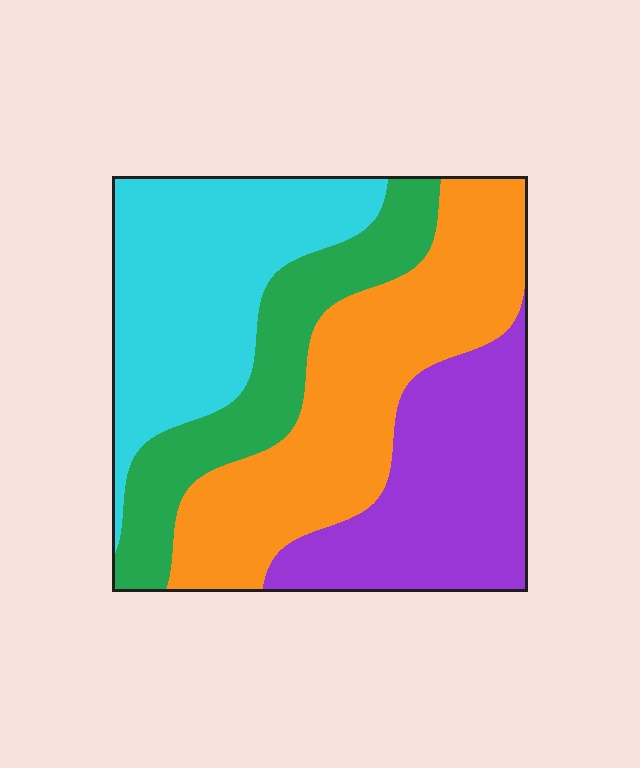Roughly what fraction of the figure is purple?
Purple covers around 25% of the figure.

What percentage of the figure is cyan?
Cyan covers 27% of the figure.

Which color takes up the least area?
Green, at roughly 20%.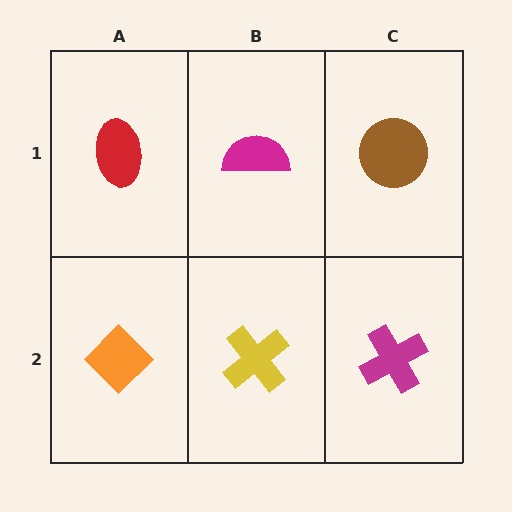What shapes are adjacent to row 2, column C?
A brown circle (row 1, column C), a yellow cross (row 2, column B).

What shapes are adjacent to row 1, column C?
A magenta cross (row 2, column C), a magenta semicircle (row 1, column B).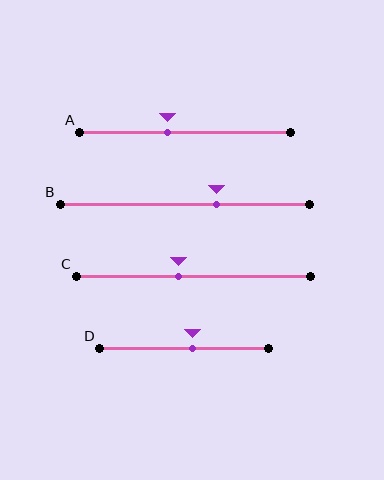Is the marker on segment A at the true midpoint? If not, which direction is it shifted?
No, the marker on segment A is shifted to the left by about 8% of the segment length.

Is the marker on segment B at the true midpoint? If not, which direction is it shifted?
No, the marker on segment B is shifted to the right by about 13% of the segment length.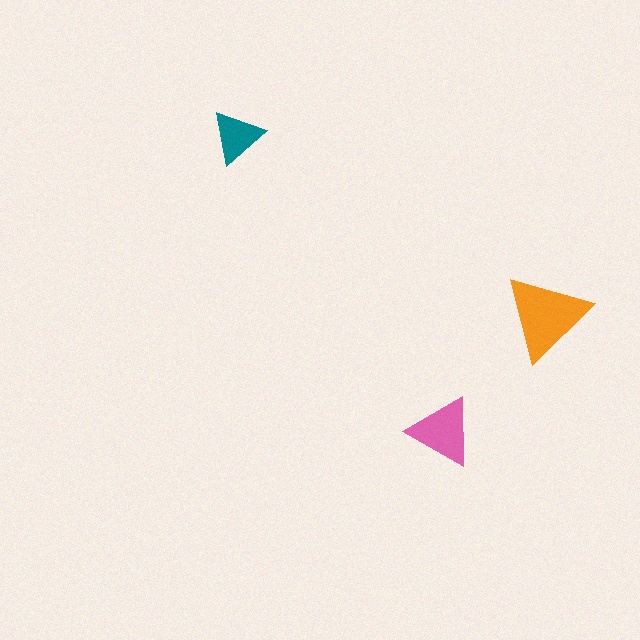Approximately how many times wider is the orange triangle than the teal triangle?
About 1.5 times wider.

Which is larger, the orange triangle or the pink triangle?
The orange one.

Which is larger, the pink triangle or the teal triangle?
The pink one.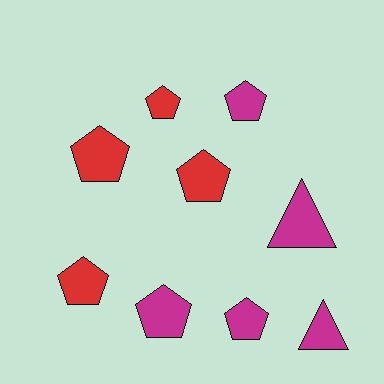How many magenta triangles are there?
There are 2 magenta triangles.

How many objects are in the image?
There are 9 objects.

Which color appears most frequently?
Magenta, with 5 objects.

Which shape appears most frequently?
Pentagon, with 7 objects.